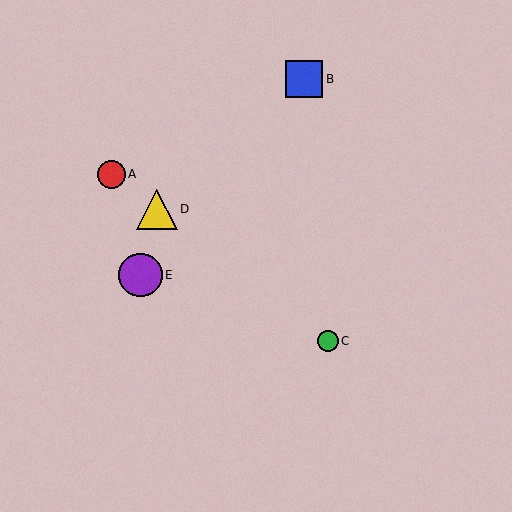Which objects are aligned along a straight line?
Objects A, C, D are aligned along a straight line.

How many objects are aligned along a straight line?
3 objects (A, C, D) are aligned along a straight line.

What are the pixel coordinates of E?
Object E is at (141, 275).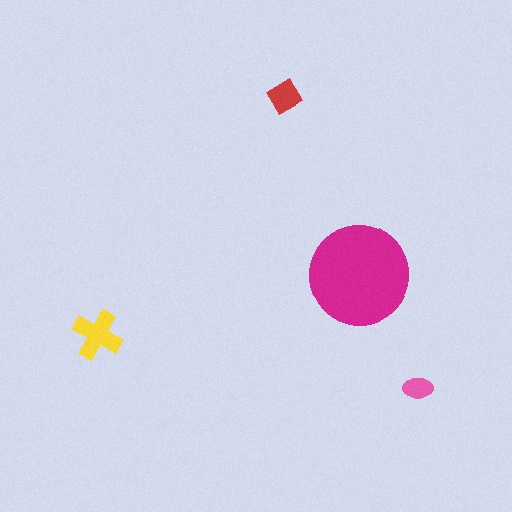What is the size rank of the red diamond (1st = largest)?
3rd.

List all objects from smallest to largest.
The pink ellipse, the red diamond, the yellow cross, the magenta circle.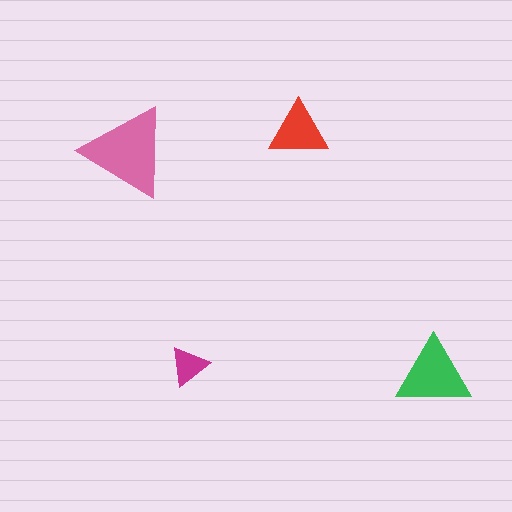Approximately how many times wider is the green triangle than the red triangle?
About 1.5 times wider.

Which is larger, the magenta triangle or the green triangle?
The green one.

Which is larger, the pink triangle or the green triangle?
The pink one.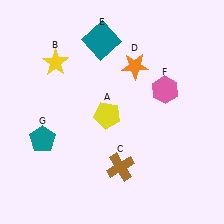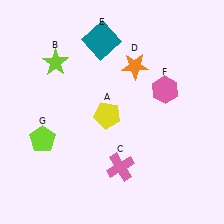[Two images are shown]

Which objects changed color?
B changed from yellow to lime. C changed from brown to pink. G changed from teal to lime.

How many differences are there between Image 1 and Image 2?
There are 3 differences between the two images.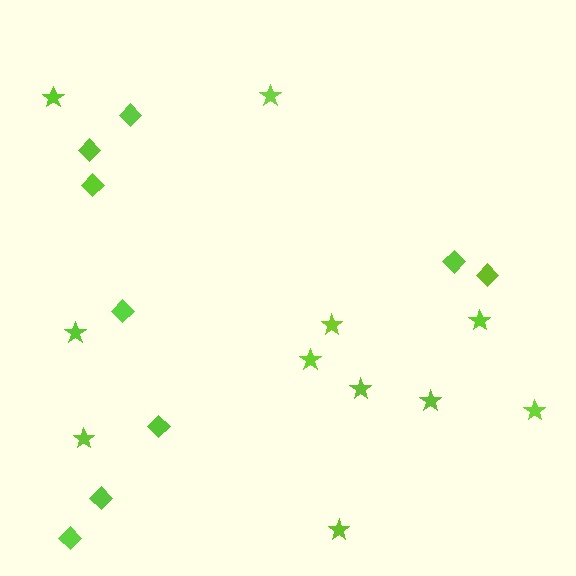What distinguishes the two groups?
There are 2 groups: one group of stars (11) and one group of diamonds (9).